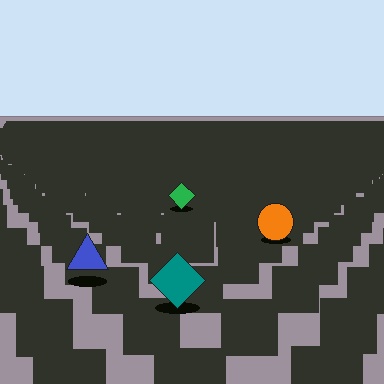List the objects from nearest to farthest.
From nearest to farthest: the teal diamond, the blue triangle, the orange circle, the green diamond.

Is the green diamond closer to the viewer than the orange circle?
No. The orange circle is closer — you can tell from the texture gradient: the ground texture is coarser near it.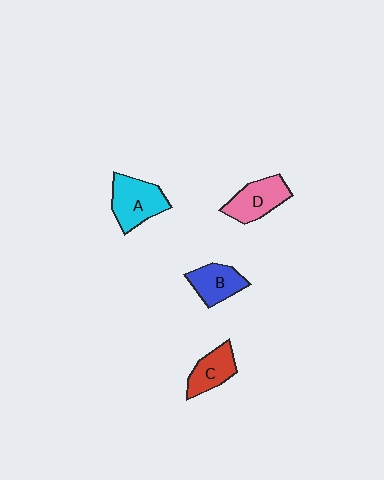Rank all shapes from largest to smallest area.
From largest to smallest: A (cyan), D (pink), B (blue), C (red).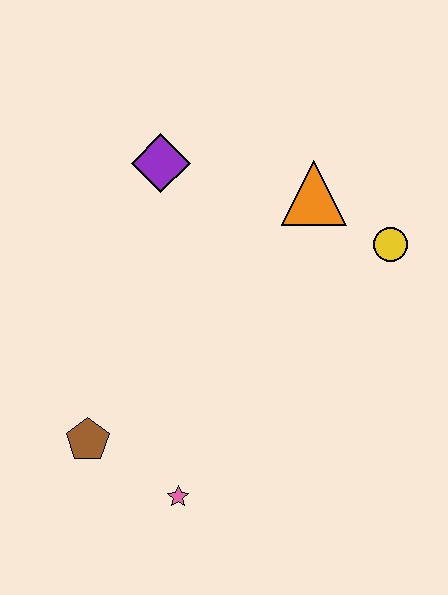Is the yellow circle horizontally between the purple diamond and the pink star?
No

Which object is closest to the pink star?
The brown pentagon is closest to the pink star.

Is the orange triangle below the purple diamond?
Yes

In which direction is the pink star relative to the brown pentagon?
The pink star is to the right of the brown pentagon.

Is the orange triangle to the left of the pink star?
No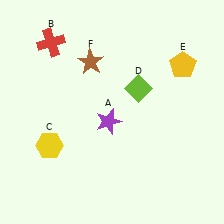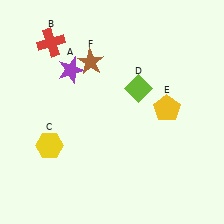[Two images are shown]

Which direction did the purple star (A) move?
The purple star (A) moved up.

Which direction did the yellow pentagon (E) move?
The yellow pentagon (E) moved down.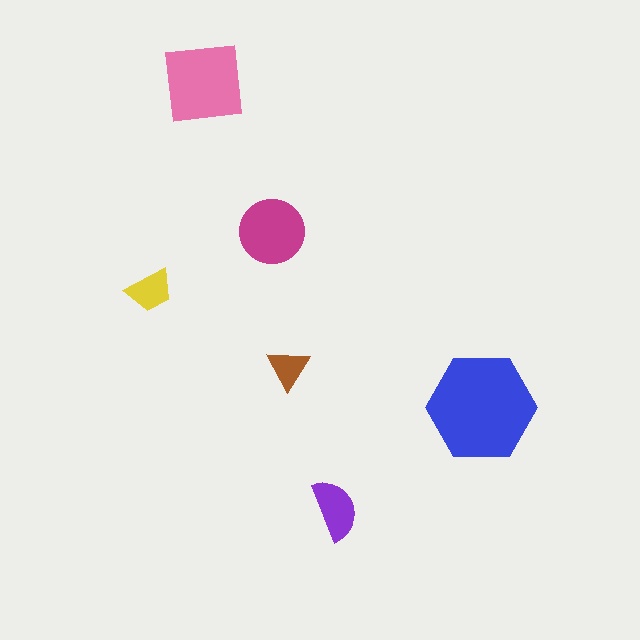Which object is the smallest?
The brown triangle.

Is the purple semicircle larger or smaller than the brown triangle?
Larger.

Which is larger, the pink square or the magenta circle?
The pink square.